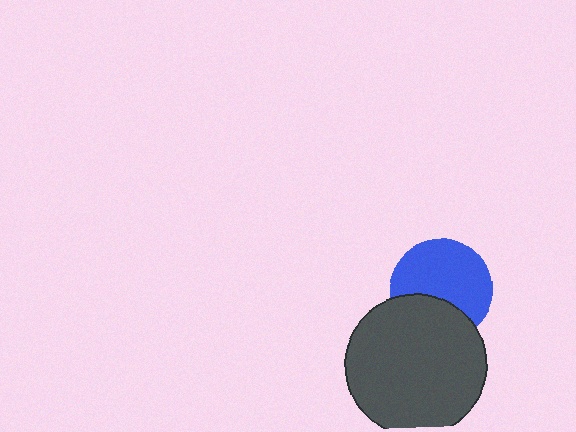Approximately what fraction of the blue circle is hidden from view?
Roughly 34% of the blue circle is hidden behind the dark gray circle.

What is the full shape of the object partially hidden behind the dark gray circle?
The partially hidden object is a blue circle.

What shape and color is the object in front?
The object in front is a dark gray circle.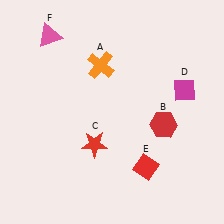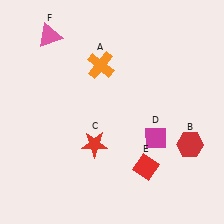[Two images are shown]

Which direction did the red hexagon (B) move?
The red hexagon (B) moved right.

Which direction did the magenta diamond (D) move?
The magenta diamond (D) moved down.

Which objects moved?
The objects that moved are: the red hexagon (B), the magenta diamond (D).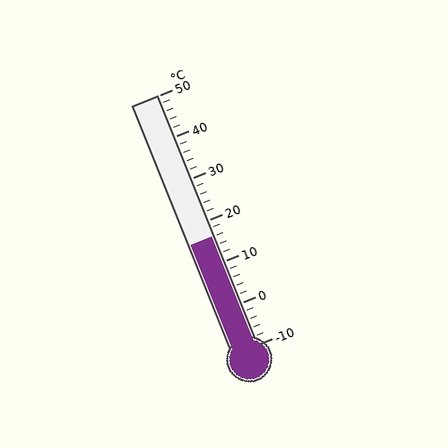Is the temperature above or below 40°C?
The temperature is below 40°C.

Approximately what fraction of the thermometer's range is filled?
The thermometer is filled to approximately 45% of its range.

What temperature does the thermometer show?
The thermometer shows approximately 16°C.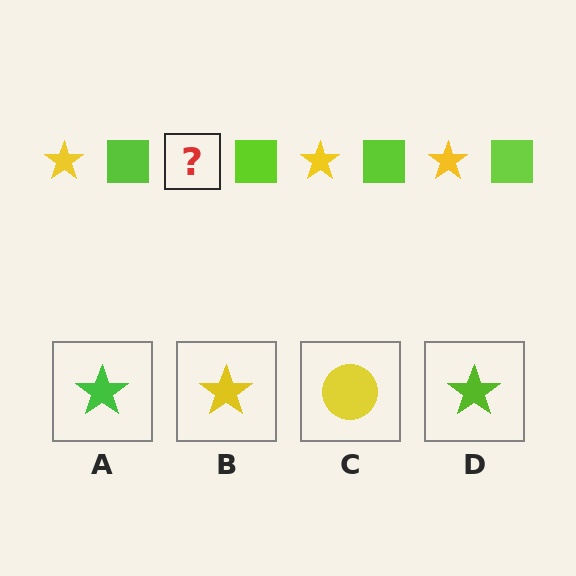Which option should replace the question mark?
Option B.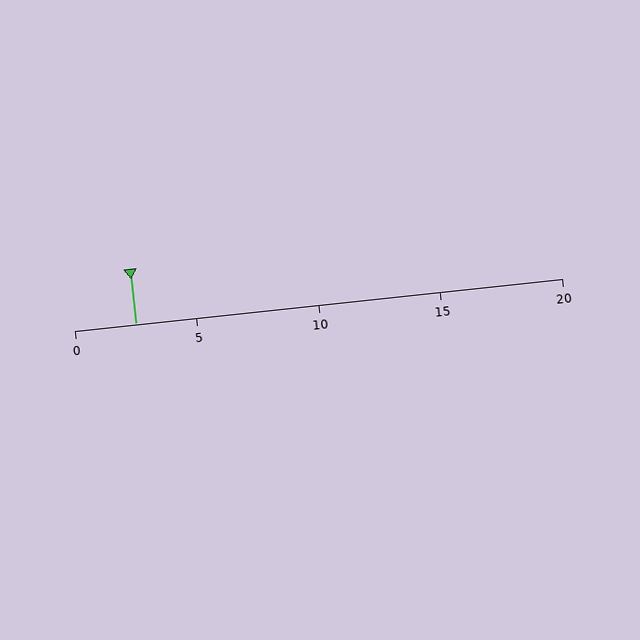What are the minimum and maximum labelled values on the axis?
The axis runs from 0 to 20.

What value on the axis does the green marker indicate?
The marker indicates approximately 2.5.